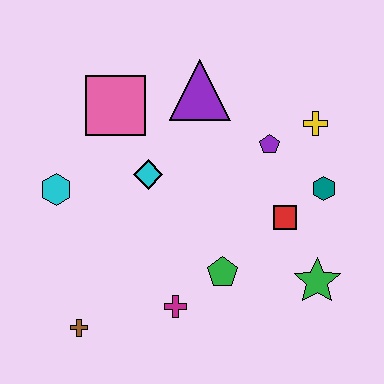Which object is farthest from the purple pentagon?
The brown cross is farthest from the purple pentagon.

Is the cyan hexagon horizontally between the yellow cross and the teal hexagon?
No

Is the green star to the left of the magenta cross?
No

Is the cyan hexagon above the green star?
Yes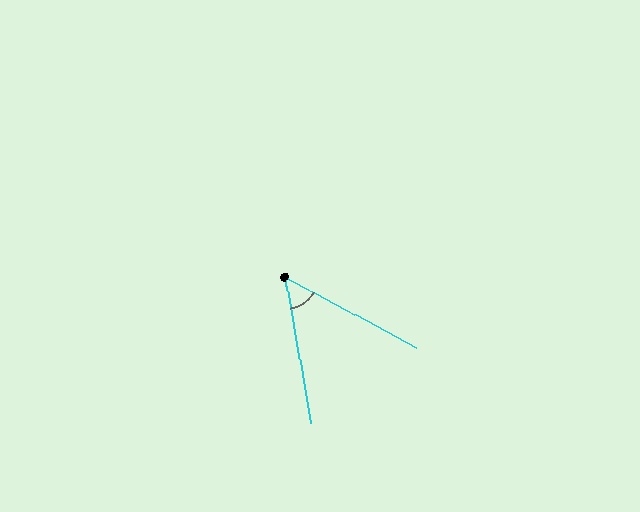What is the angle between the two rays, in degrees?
Approximately 52 degrees.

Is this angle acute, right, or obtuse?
It is acute.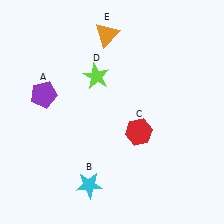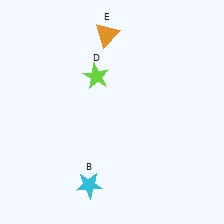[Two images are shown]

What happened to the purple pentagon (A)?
The purple pentagon (A) was removed in Image 2. It was in the top-left area of Image 1.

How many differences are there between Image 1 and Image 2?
There are 2 differences between the two images.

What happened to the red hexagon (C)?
The red hexagon (C) was removed in Image 2. It was in the bottom-right area of Image 1.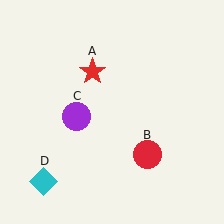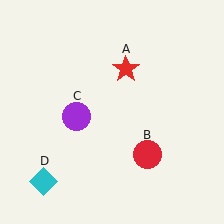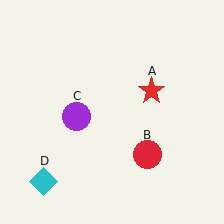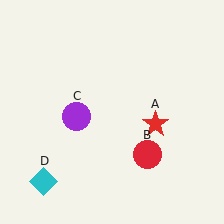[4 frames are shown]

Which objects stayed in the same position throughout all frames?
Red circle (object B) and purple circle (object C) and cyan diamond (object D) remained stationary.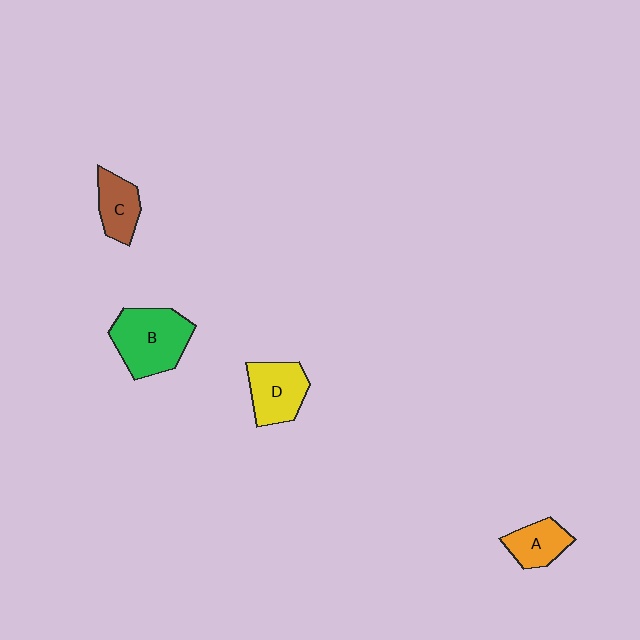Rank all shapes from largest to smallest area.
From largest to smallest: B (green), D (yellow), C (brown), A (orange).